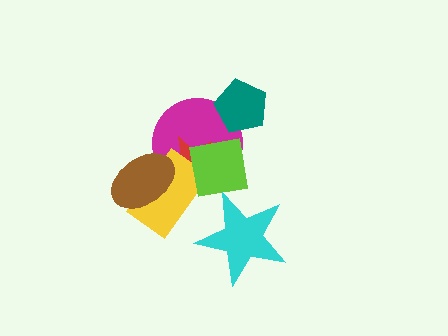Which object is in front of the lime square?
The cyan star is in front of the lime square.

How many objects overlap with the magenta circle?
5 objects overlap with the magenta circle.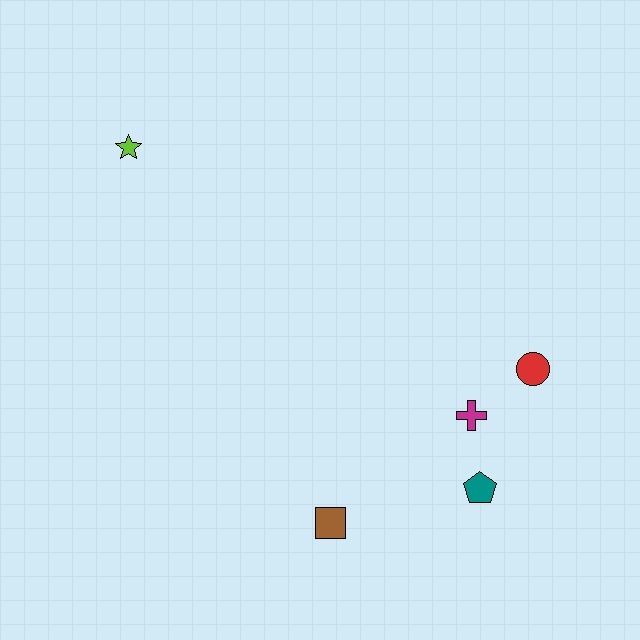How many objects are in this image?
There are 5 objects.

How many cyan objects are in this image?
There are no cyan objects.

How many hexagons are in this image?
There are no hexagons.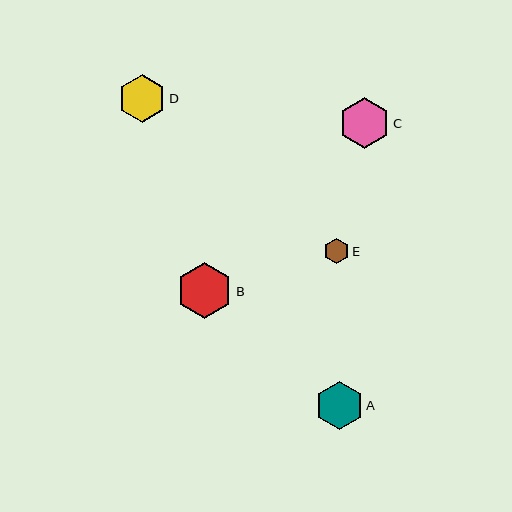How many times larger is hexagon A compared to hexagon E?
Hexagon A is approximately 1.9 times the size of hexagon E.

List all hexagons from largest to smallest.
From largest to smallest: B, C, A, D, E.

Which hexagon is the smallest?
Hexagon E is the smallest with a size of approximately 26 pixels.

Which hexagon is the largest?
Hexagon B is the largest with a size of approximately 56 pixels.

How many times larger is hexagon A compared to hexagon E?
Hexagon A is approximately 1.9 times the size of hexagon E.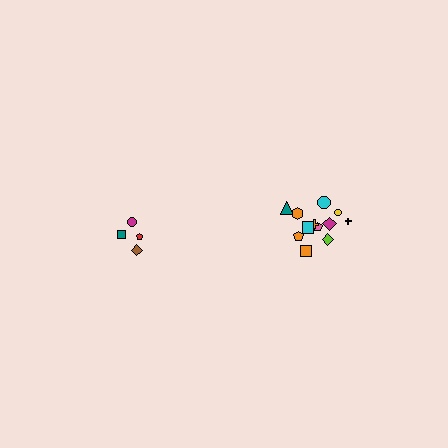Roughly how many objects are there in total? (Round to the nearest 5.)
Roughly 15 objects in total.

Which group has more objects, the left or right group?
The right group.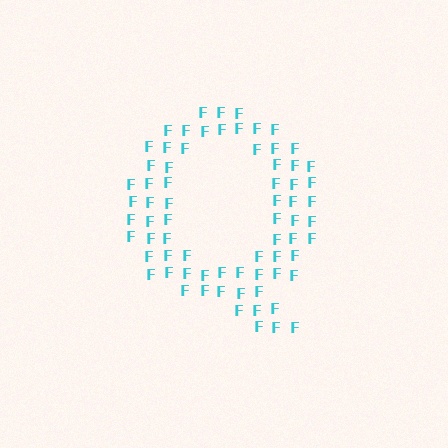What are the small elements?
The small elements are letter F's.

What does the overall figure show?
The overall figure shows the letter Q.